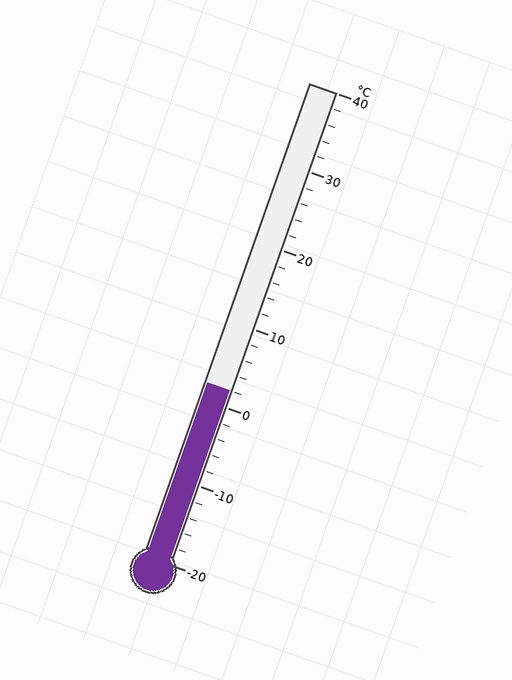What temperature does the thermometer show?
The thermometer shows approximately 2°C.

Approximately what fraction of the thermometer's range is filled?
The thermometer is filled to approximately 35% of its range.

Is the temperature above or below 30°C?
The temperature is below 30°C.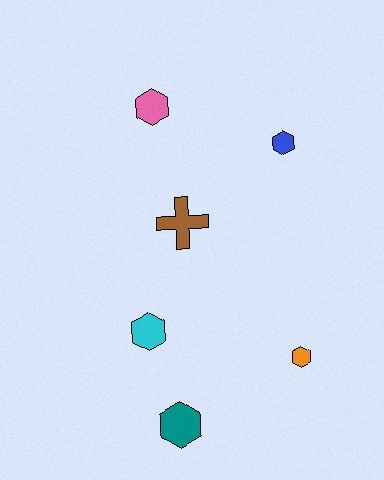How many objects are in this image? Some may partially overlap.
There are 6 objects.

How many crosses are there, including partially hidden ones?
There is 1 cross.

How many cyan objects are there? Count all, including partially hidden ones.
There is 1 cyan object.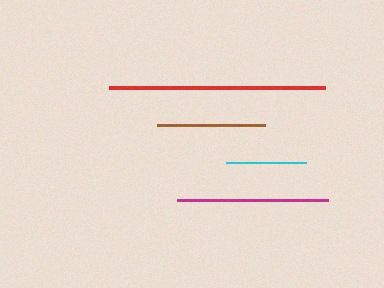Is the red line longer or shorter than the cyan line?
The red line is longer than the cyan line.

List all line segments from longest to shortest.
From longest to shortest: red, magenta, brown, cyan.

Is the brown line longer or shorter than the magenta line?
The magenta line is longer than the brown line.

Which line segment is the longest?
The red line is the longest at approximately 216 pixels.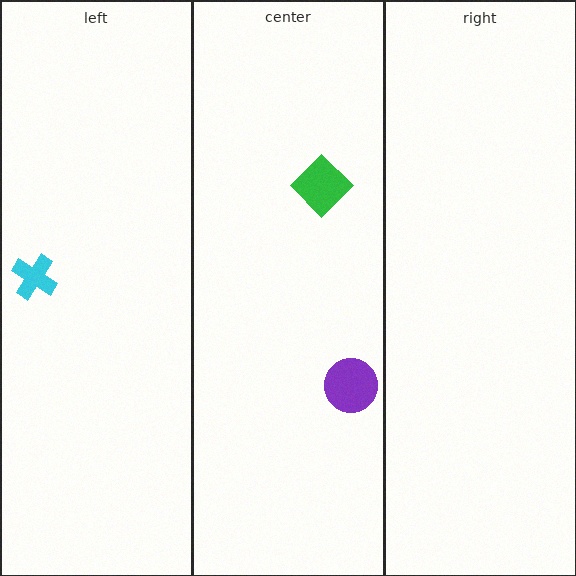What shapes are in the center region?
The purple circle, the green diamond.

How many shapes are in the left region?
1.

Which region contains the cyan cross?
The left region.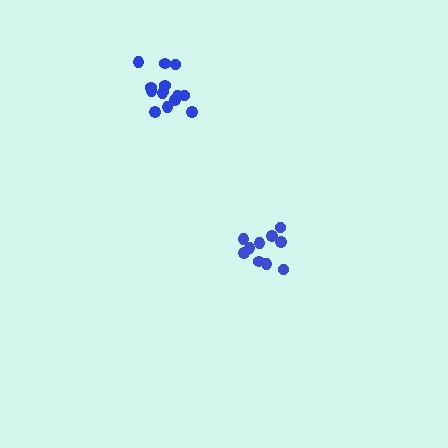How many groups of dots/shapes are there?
There are 2 groups.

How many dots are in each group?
Group 1: 14 dots, Group 2: 10 dots (24 total).